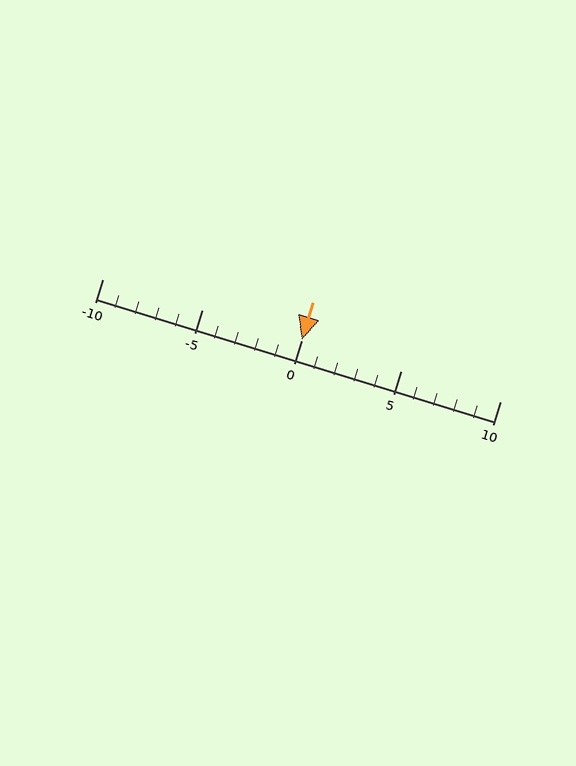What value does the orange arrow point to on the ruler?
The orange arrow points to approximately 0.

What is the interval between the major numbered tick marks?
The major tick marks are spaced 5 units apart.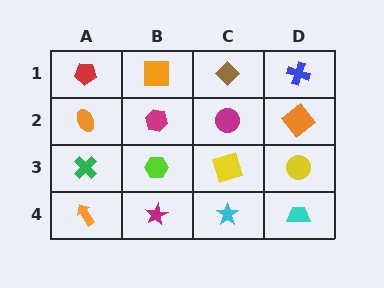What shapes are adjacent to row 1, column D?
An orange diamond (row 2, column D), a brown diamond (row 1, column C).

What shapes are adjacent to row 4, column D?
A yellow circle (row 3, column D), a cyan star (row 4, column C).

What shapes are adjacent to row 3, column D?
An orange diamond (row 2, column D), a cyan trapezoid (row 4, column D), a yellow square (row 3, column C).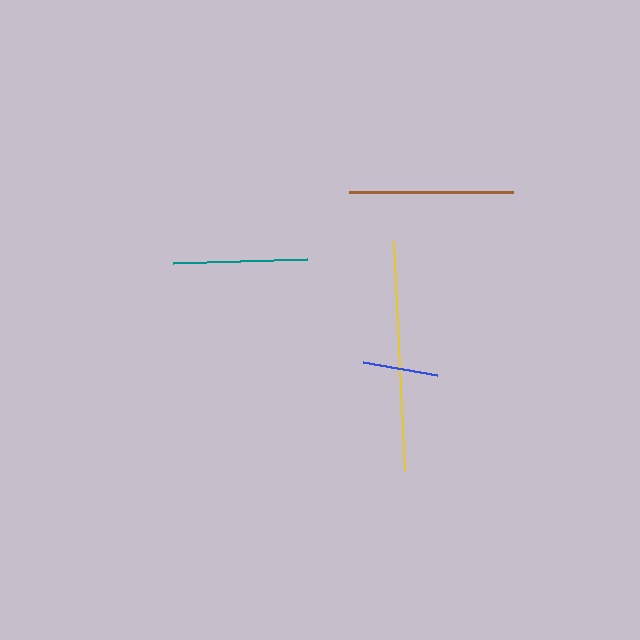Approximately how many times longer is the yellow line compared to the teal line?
The yellow line is approximately 1.7 times the length of the teal line.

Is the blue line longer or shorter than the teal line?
The teal line is longer than the blue line.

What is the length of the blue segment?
The blue segment is approximately 75 pixels long.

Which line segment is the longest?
The yellow line is the longest at approximately 229 pixels.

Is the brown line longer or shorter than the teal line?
The brown line is longer than the teal line.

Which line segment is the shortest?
The blue line is the shortest at approximately 75 pixels.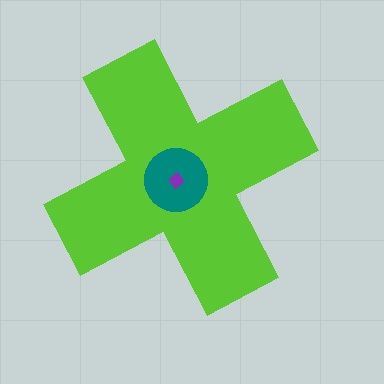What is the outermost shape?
The lime cross.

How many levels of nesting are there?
3.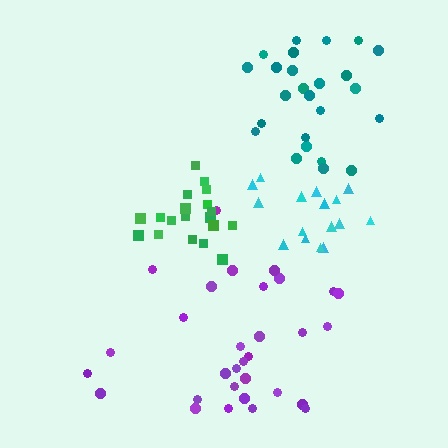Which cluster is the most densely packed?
Green.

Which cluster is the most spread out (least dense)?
Purple.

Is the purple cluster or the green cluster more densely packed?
Green.